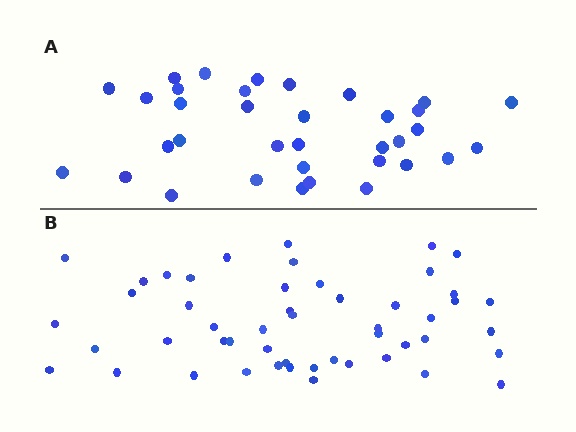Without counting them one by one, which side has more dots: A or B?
Region B (the bottom region) has more dots.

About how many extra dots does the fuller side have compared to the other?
Region B has approximately 15 more dots than region A.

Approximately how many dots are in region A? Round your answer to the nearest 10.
About 40 dots. (The exact count is 35, which rounds to 40.)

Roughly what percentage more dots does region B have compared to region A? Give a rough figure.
About 45% more.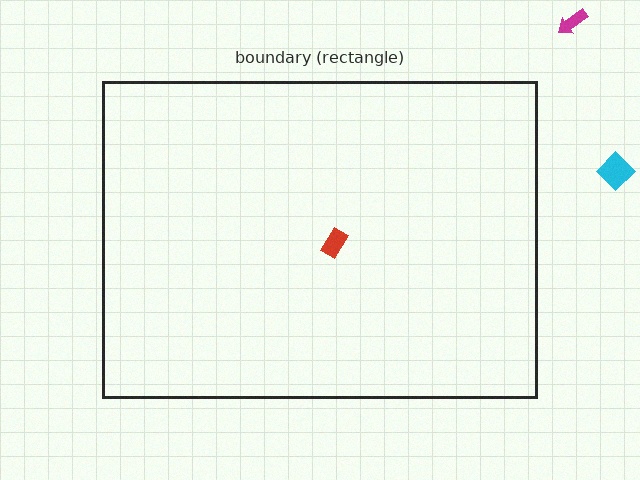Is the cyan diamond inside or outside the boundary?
Outside.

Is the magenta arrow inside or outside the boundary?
Outside.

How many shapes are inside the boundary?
1 inside, 2 outside.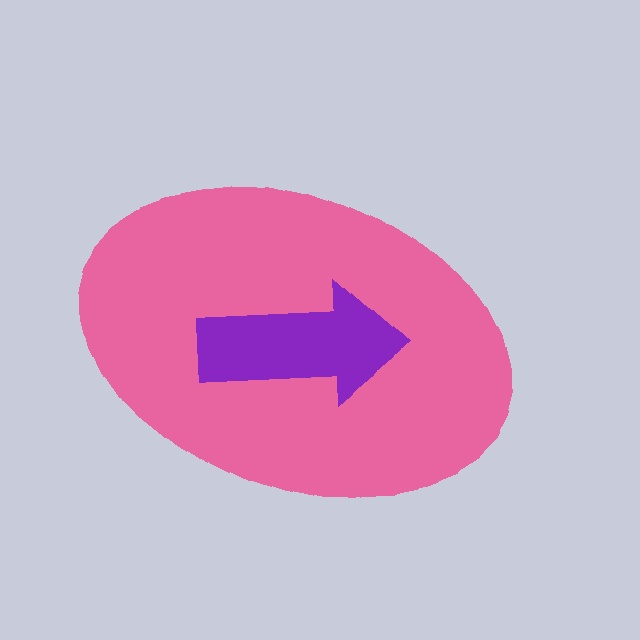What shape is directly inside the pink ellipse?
The purple arrow.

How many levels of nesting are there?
2.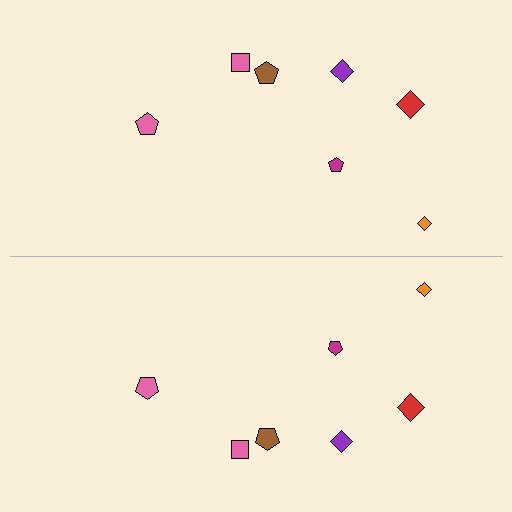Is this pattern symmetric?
Yes, this pattern has bilateral (reflection) symmetry.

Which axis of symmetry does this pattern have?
The pattern has a horizontal axis of symmetry running through the center of the image.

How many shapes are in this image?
There are 14 shapes in this image.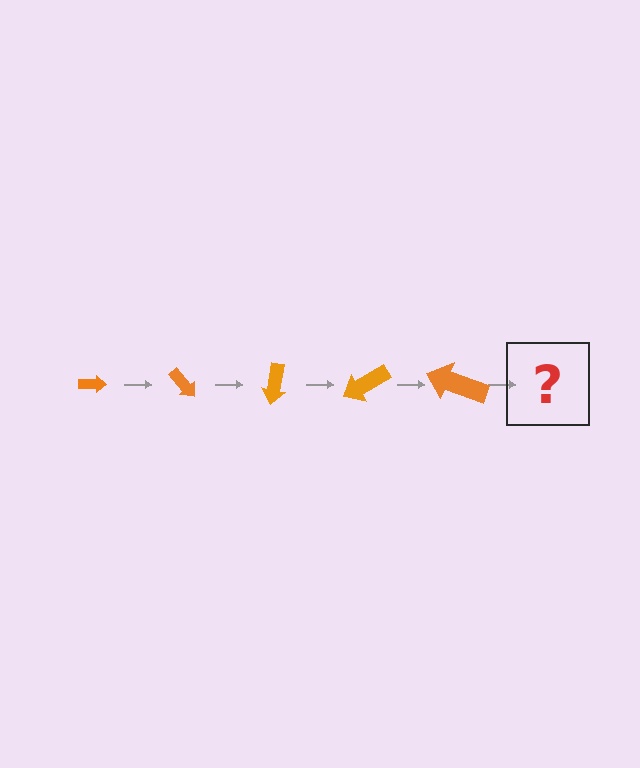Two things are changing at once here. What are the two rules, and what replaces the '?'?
The two rules are that the arrow grows larger each step and it rotates 50 degrees each step. The '?' should be an arrow, larger than the previous one and rotated 250 degrees from the start.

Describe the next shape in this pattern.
It should be an arrow, larger than the previous one and rotated 250 degrees from the start.